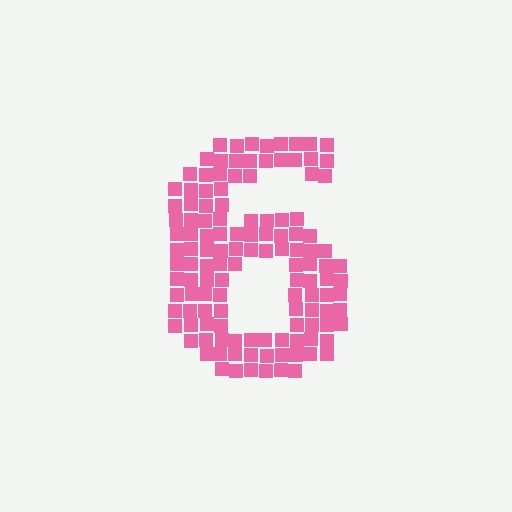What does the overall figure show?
The overall figure shows the digit 6.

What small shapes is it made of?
It is made of small squares.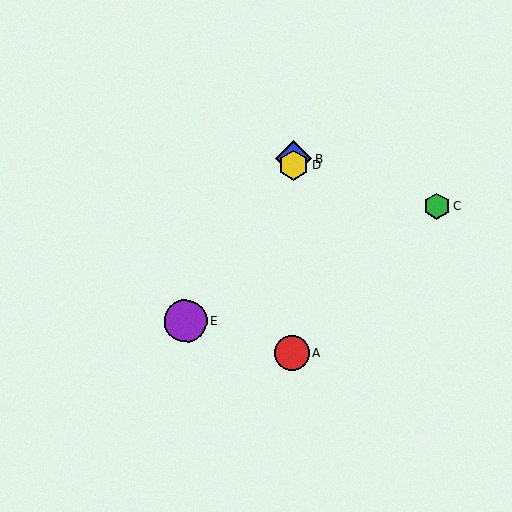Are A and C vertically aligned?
No, A is at x≈292 and C is at x≈437.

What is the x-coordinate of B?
Object B is at x≈293.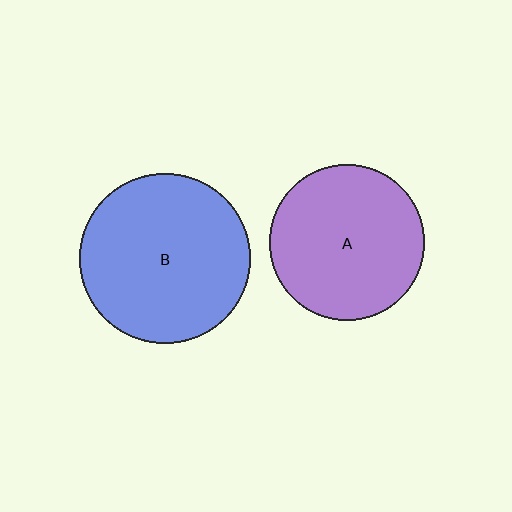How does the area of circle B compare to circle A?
Approximately 1.2 times.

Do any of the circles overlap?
No, none of the circles overlap.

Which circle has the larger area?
Circle B (blue).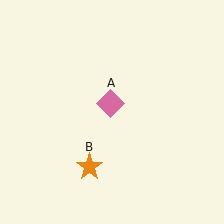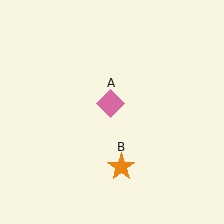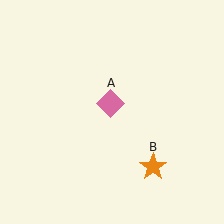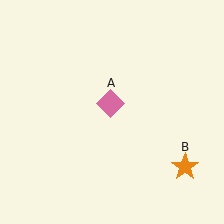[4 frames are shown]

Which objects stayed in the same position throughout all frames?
Pink diamond (object A) remained stationary.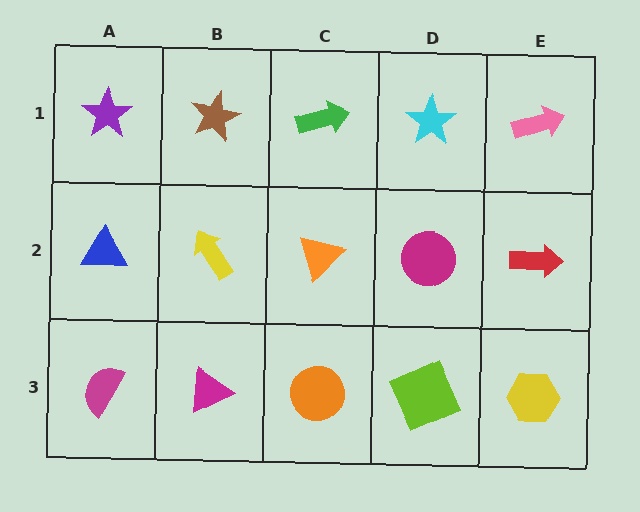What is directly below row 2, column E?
A yellow hexagon.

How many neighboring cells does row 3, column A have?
2.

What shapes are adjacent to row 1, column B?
A yellow arrow (row 2, column B), a purple star (row 1, column A), a green arrow (row 1, column C).